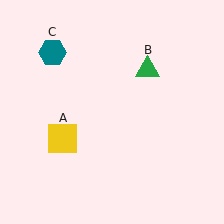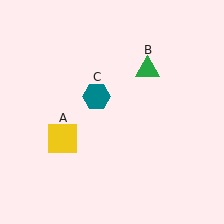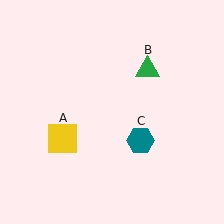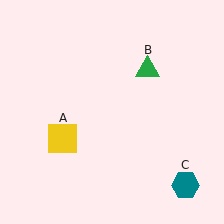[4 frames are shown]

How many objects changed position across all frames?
1 object changed position: teal hexagon (object C).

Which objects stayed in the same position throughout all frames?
Yellow square (object A) and green triangle (object B) remained stationary.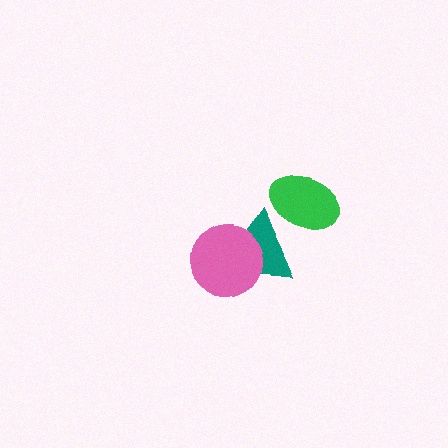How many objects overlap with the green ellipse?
1 object overlaps with the green ellipse.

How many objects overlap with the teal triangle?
2 objects overlap with the teal triangle.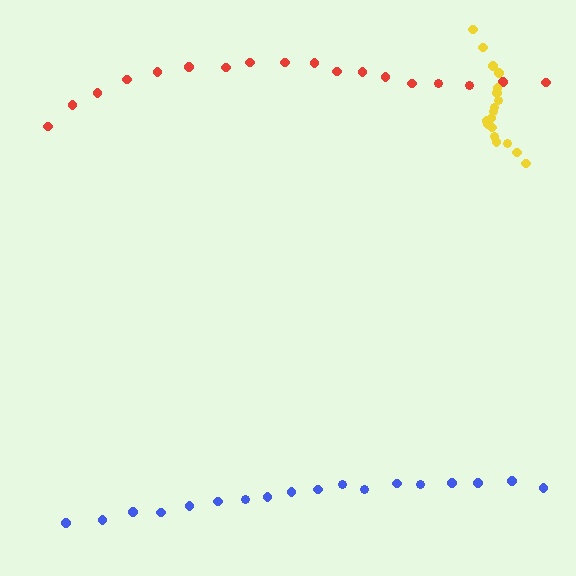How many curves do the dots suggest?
There are 3 distinct paths.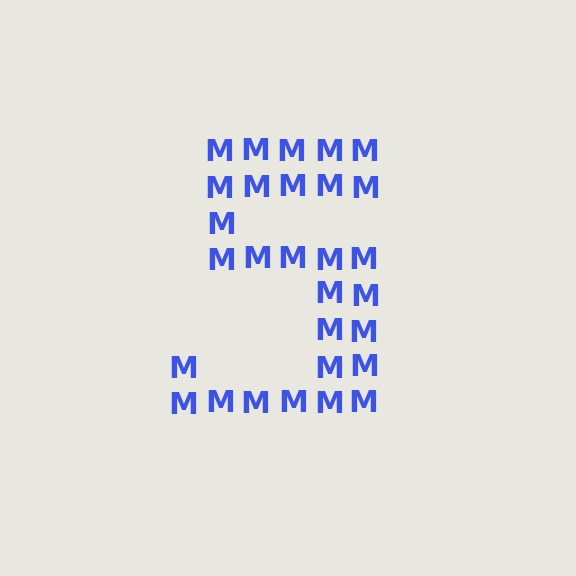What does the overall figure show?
The overall figure shows the digit 5.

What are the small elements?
The small elements are letter M's.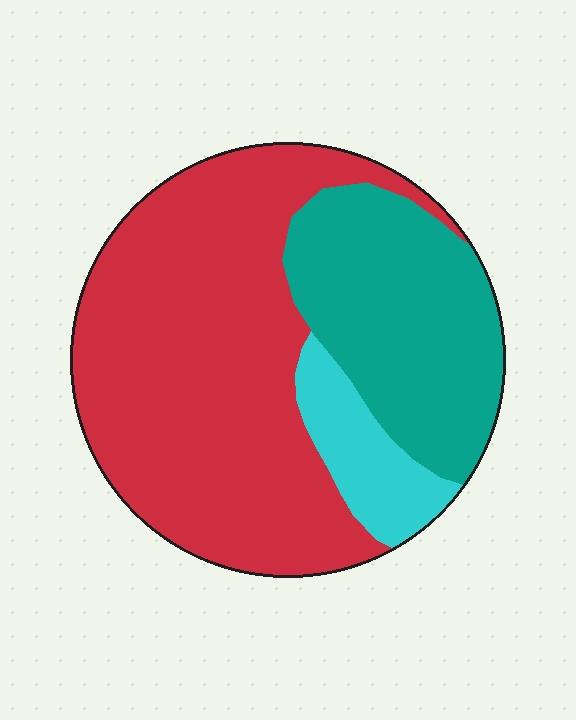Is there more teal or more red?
Red.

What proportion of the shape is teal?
Teal takes up about one third (1/3) of the shape.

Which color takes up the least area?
Cyan, at roughly 10%.